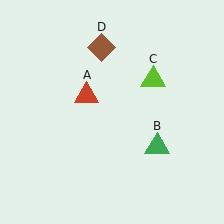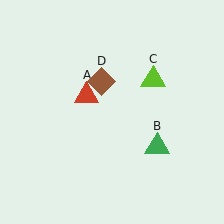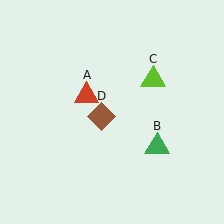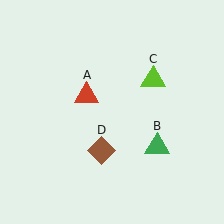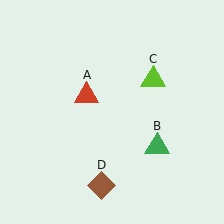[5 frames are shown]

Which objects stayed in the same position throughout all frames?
Red triangle (object A) and green triangle (object B) and lime triangle (object C) remained stationary.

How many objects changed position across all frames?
1 object changed position: brown diamond (object D).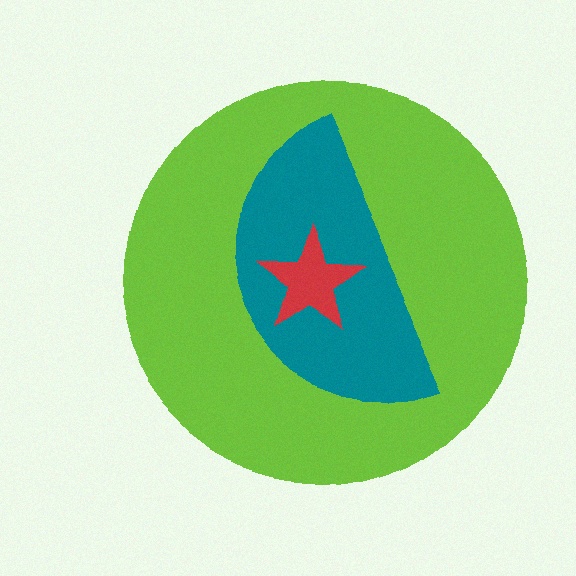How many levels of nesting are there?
3.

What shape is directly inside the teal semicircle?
The red star.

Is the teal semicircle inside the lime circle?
Yes.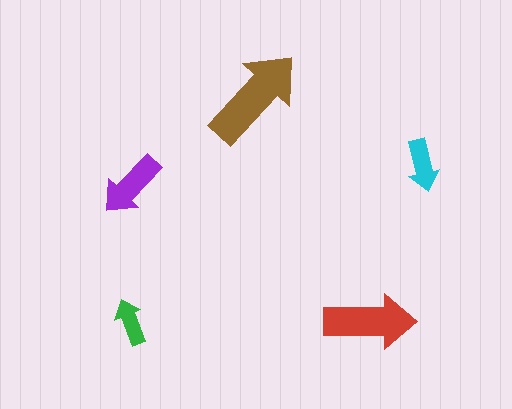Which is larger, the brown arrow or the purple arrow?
The brown one.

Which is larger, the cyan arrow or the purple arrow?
The purple one.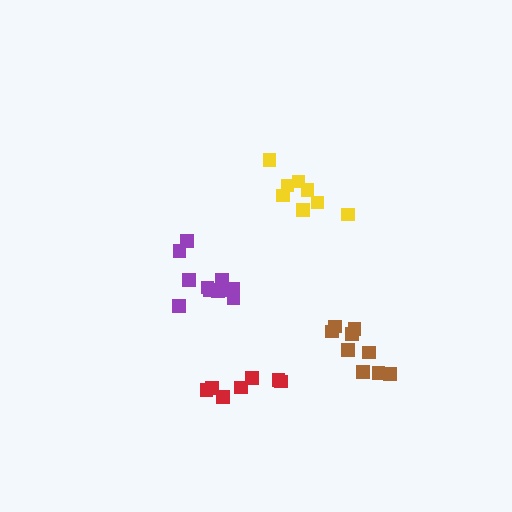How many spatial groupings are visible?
There are 4 spatial groupings.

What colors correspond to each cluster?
The clusters are colored: purple, brown, yellow, red.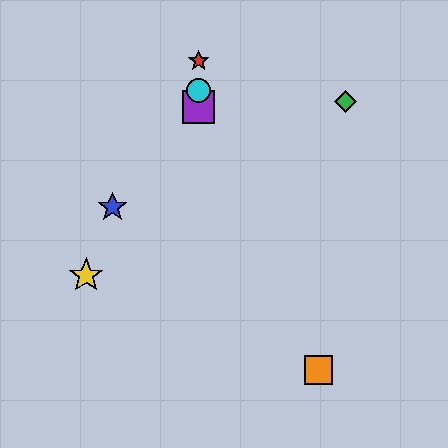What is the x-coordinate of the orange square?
The orange square is at x≈318.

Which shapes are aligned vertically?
The red star, the purple square, the cyan circle are aligned vertically.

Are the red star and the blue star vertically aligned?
No, the red star is at x≈199 and the blue star is at x≈113.